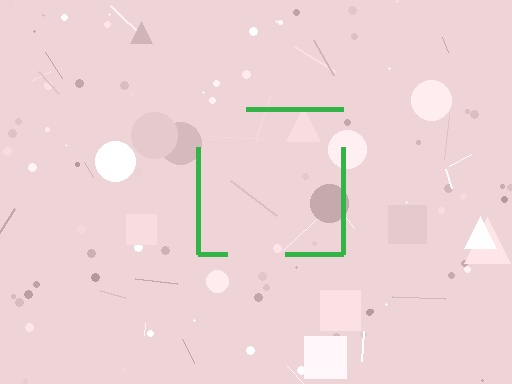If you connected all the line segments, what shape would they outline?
They would outline a square.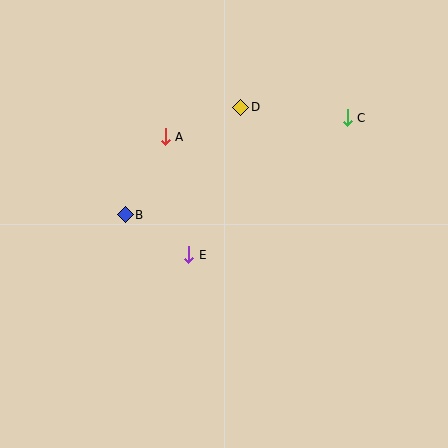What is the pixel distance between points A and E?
The distance between A and E is 121 pixels.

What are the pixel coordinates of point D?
Point D is at (241, 107).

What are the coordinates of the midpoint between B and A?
The midpoint between B and A is at (145, 176).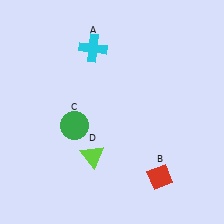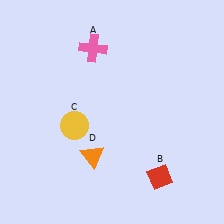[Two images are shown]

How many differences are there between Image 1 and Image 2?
There are 3 differences between the two images.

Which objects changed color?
A changed from cyan to pink. C changed from green to yellow. D changed from lime to orange.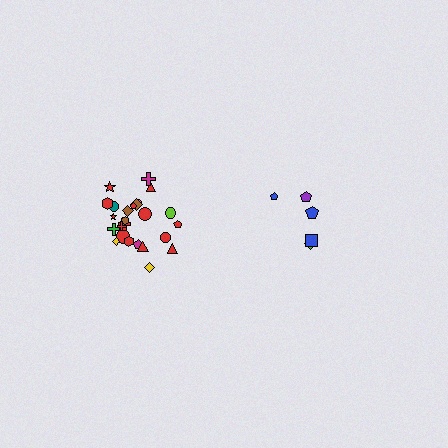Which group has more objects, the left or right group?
The left group.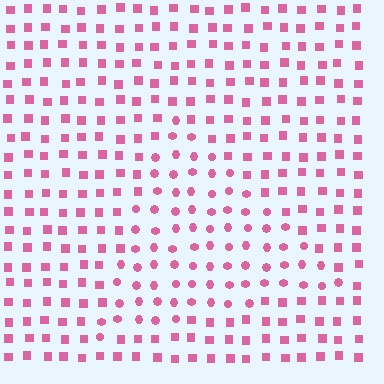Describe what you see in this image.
The image is filled with small pink elements arranged in a uniform grid. A triangle-shaped region contains circles, while the surrounding area contains squares. The boundary is defined purely by the change in element shape.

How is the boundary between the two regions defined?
The boundary is defined by a change in element shape: circles inside vs. squares outside. All elements share the same color and spacing.